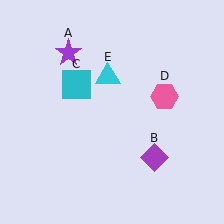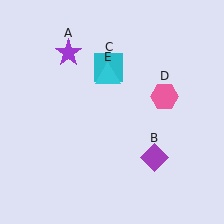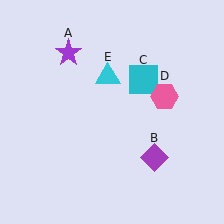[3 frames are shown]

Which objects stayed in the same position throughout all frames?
Purple star (object A) and purple diamond (object B) and pink hexagon (object D) and cyan triangle (object E) remained stationary.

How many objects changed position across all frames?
1 object changed position: cyan square (object C).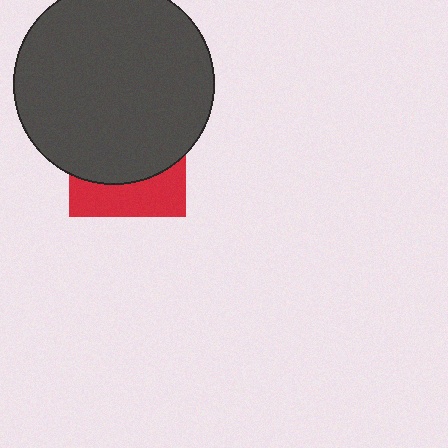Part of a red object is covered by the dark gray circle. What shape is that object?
It is a square.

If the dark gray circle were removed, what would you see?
You would see the complete red square.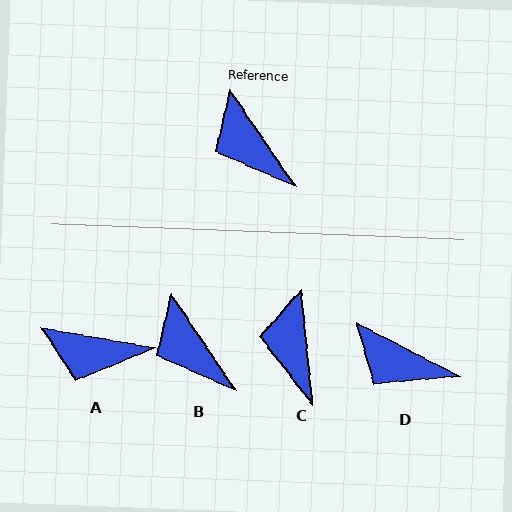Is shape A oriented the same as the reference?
No, it is off by about 46 degrees.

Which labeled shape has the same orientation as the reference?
B.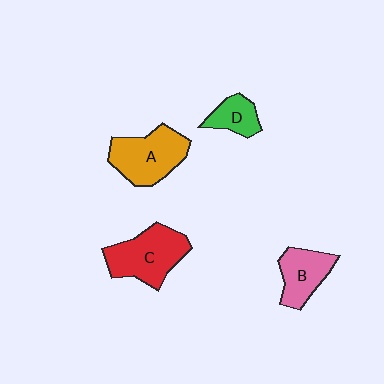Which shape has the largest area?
Shape C (red).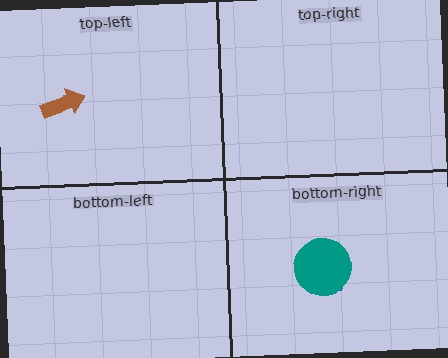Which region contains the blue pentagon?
The bottom-right region.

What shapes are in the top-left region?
The brown arrow.